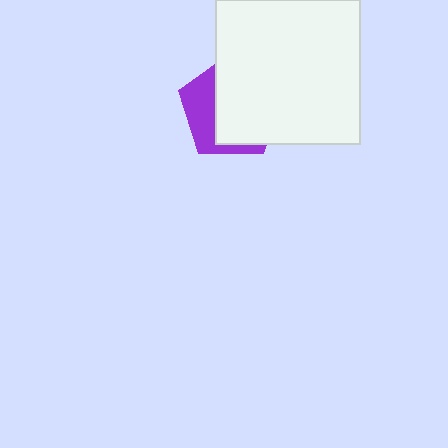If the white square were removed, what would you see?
You would see the complete purple pentagon.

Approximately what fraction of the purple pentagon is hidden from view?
Roughly 65% of the purple pentagon is hidden behind the white square.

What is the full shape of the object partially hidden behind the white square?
The partially hidden object is a purple pentagon.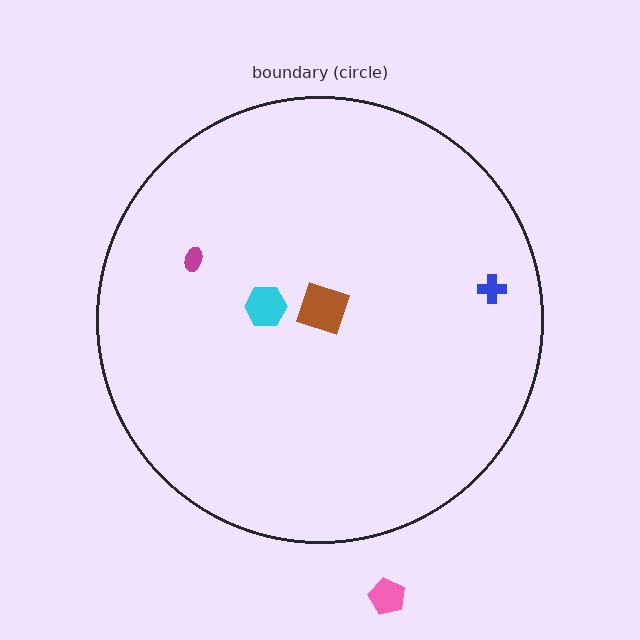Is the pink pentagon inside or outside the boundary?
Outside.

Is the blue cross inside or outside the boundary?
Inside.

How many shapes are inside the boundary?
4 inside, 1 outside.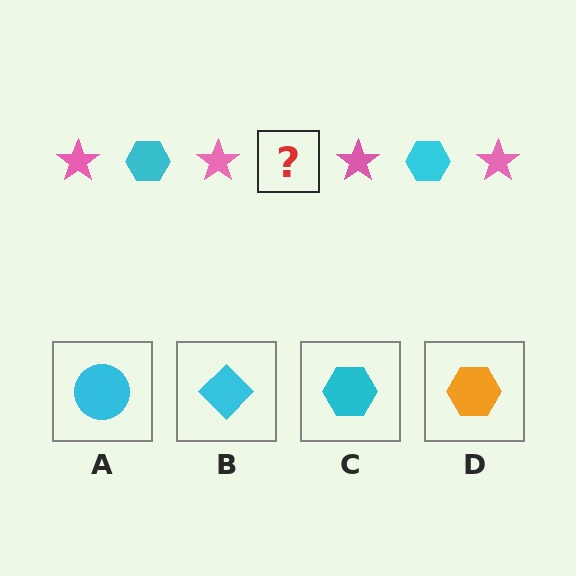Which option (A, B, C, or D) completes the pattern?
C.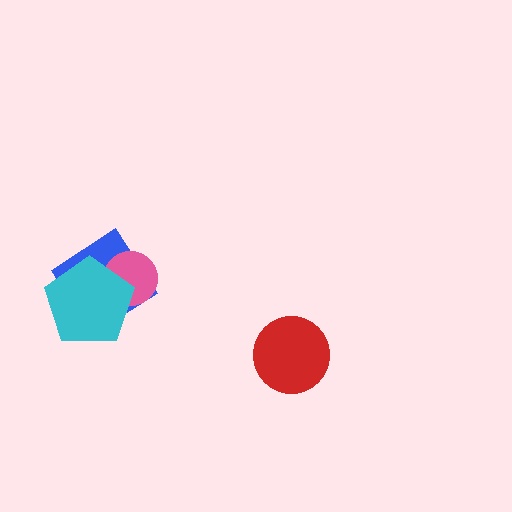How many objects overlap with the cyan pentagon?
2 objects overlap with the cyan pentagon.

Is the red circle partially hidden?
No, no other shape covers it.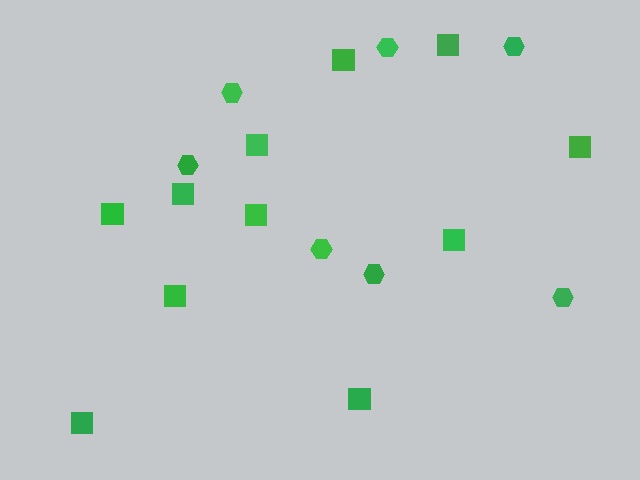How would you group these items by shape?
There are 2 groups: one group of squares (11) and one group of hexagons (7).